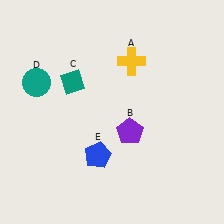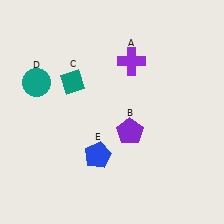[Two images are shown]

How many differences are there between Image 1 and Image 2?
There is 1 difference between the two images.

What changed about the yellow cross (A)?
In Image 1, A is yellow. In Image 2, it changed to purple.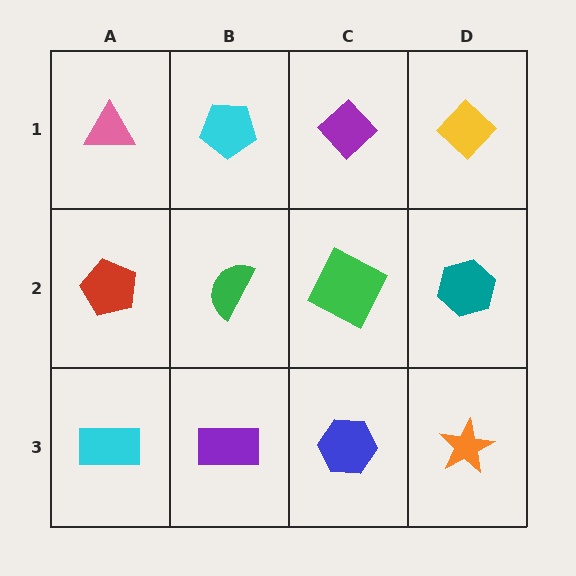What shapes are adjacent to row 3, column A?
A red pentagon (row 2, column A), a purple rectangle (row 3, column B).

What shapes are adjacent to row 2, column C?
A purple diamond (row 1, column C), a blue hexagon (row 3, column C), a green semicircle (row 2, column B), a teal hexagon (row 2, column D).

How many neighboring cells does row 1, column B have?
3.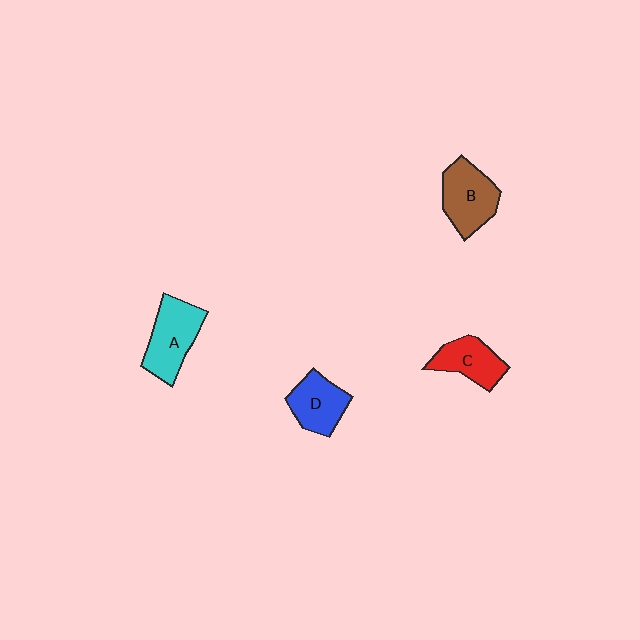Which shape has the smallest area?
Shape C (red).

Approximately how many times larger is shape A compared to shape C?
Approximately 1.3 times.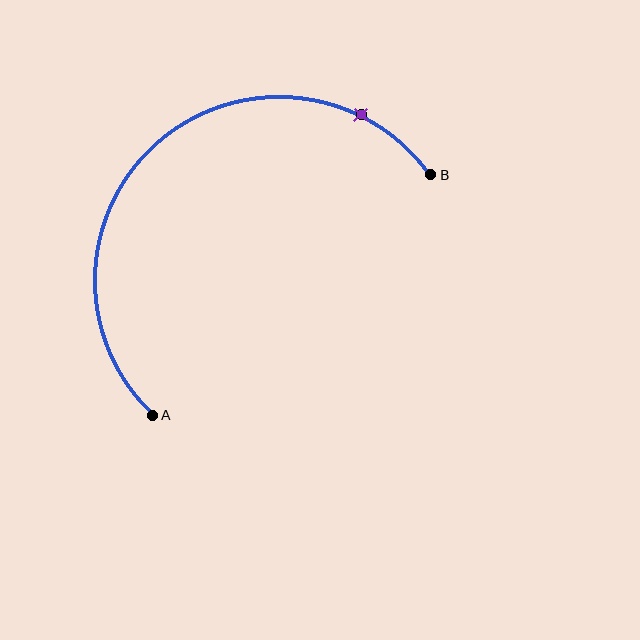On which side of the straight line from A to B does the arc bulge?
The arc bulges above and to the left of the straight line connecting A and B.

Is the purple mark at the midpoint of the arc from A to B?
No. The purple mark lies on the arc but is closer to endpoint B. The arc midpoint would be at the point on the curve equidistant along the arc from both A and B.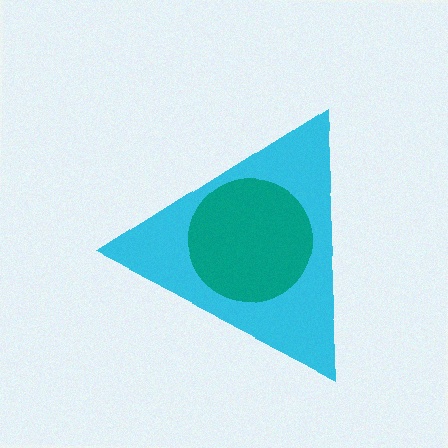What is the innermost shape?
The teal circle.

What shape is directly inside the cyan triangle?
The teal circle.